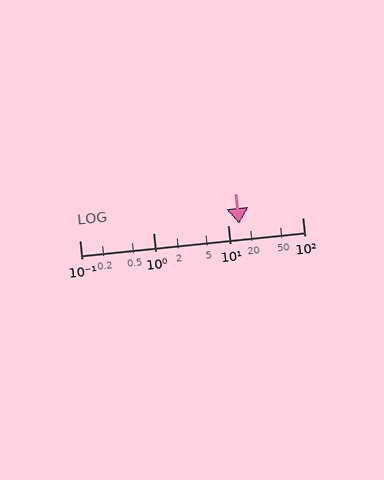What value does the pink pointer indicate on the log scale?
The pointer indicates approximately 14.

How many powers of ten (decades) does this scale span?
The scale spans 3 decades, from 0.1 to 100.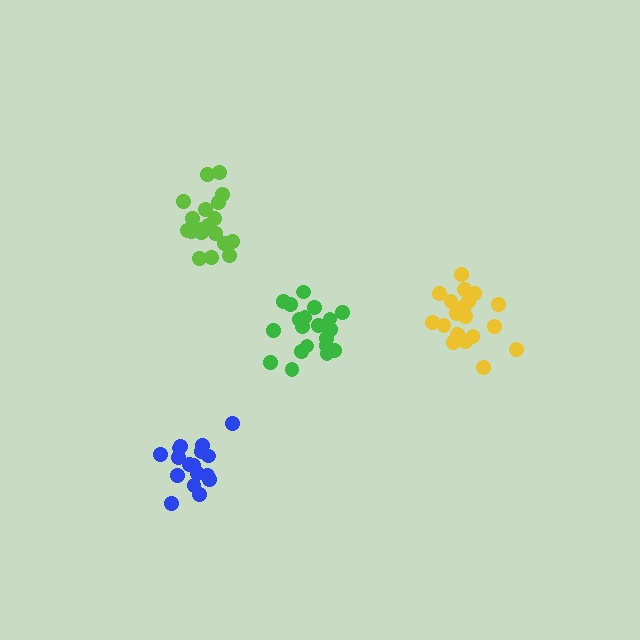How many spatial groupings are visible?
There are 4 spatial groupings.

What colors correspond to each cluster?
The clusters are colored: yellow, green, lime, blue.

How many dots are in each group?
Group 1: 19 dots, Group 2: 20 dots, Group 3: 19 dots, Group 4: 17 dots (75 total).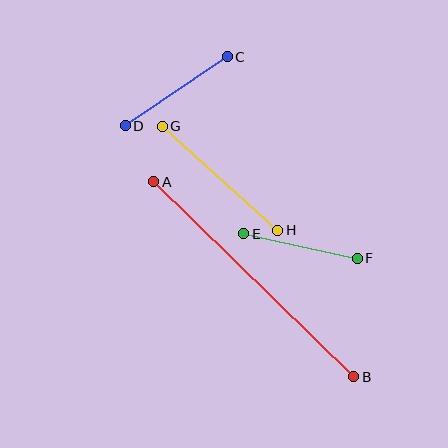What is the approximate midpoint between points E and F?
The midpoint is at approximately (300, 246) pixels.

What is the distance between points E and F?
The distance is approximately 116 pixels.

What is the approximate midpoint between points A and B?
The midpoint is at approximately (254, 279) pixels.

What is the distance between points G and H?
The distance is approximately 156 pixels.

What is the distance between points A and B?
The distance is approximately 279 pixels.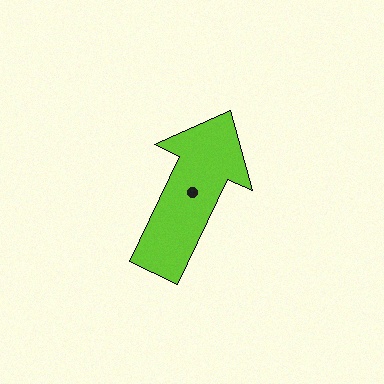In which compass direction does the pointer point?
Northeast.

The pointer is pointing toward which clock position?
Roughly 1 o'clock.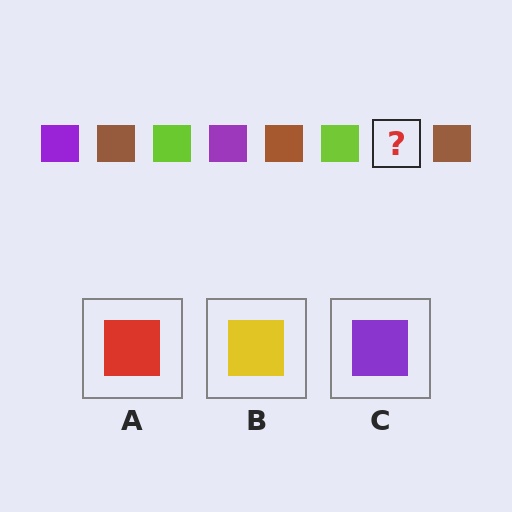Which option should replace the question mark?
Option C.